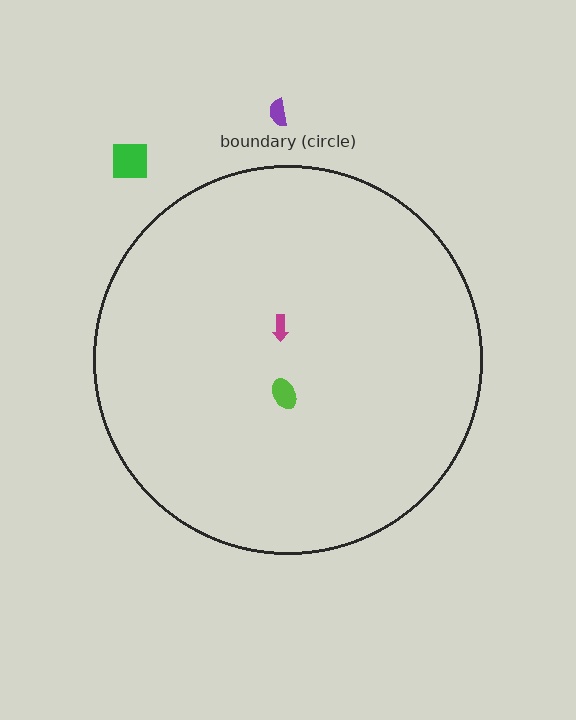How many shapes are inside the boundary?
2 inside, 2 outside.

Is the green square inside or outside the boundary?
Outside.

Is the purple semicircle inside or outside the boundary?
Outside.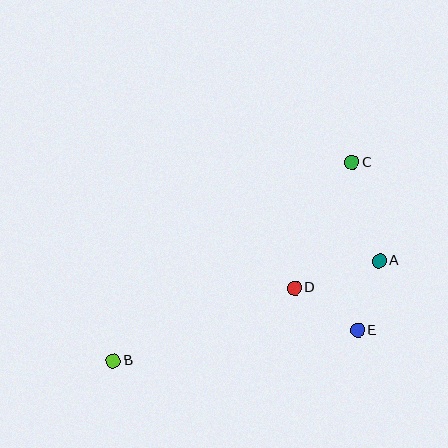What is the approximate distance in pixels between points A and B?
The distance between A and B is approximately 284 pixels.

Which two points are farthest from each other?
Points B and C are farthest from each other.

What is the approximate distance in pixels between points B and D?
The distance between B and D is approximately 196 pixels.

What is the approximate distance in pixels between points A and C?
The distance between A and C is approximately 102 pixels.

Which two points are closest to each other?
Points A and E are closest to each other.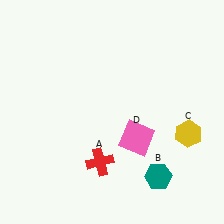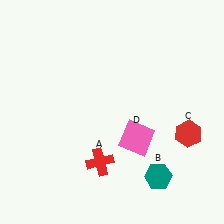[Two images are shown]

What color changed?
The hexagon (C) changed from yellow in Image 1 to red in Image 2.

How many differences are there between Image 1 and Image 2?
There is 1 difference between the two images.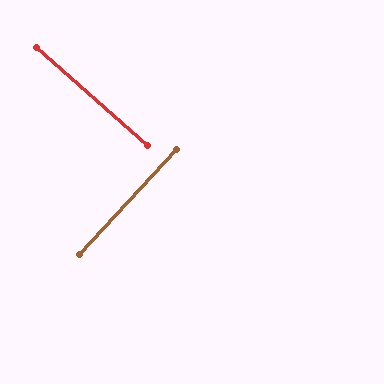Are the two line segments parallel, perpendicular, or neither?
Perpendicular — they meet at approximately 89°.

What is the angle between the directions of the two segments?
Approximately 89 degrees.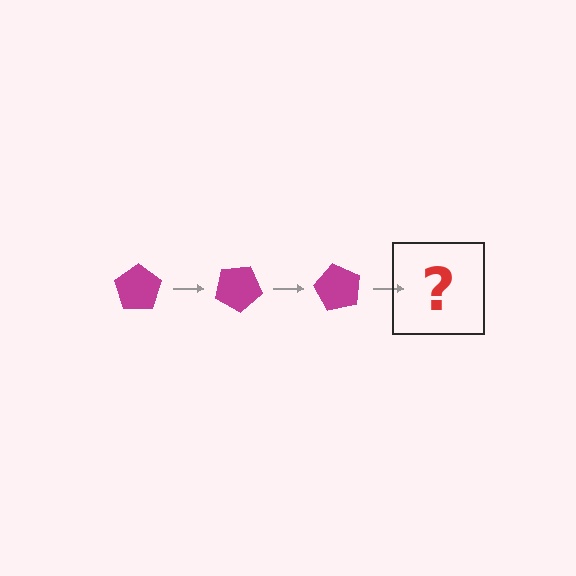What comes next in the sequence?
The next element should be a magenta pentagon rotated 90 degrees.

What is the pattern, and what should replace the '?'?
The pattern is that the pentagon rotates 30 degrees each step. The '?' should be a magenta pentagon rotated 90 degrees.